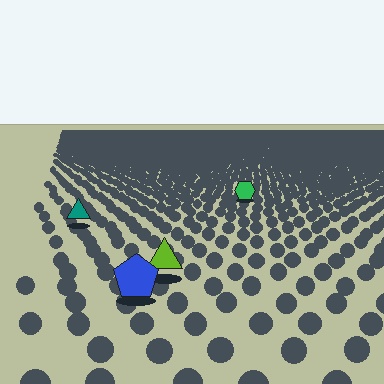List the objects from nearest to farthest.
From nearest to farthest: the blue pentagon, the lime triangle, the teal triangle, the green hexagon.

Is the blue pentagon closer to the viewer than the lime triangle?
Yes. The blue pentagon is closer — you can tell from the texture gradient: the ground texture is coarser near it.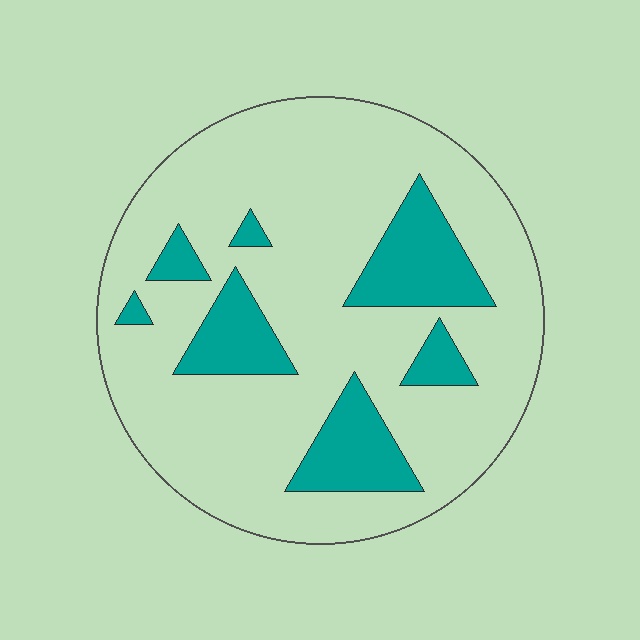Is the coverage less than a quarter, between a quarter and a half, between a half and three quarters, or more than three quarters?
Less than a quarter.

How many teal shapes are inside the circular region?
7.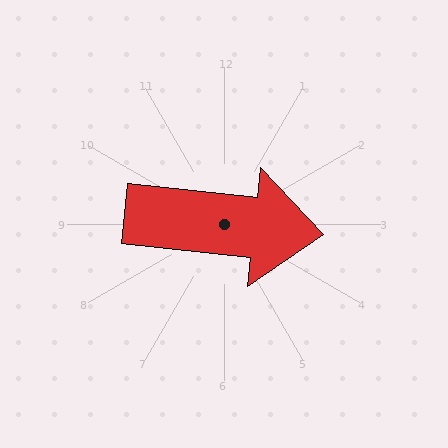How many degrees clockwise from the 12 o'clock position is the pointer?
Approximately 96 degrees.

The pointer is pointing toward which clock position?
Roughly 3 o'clock.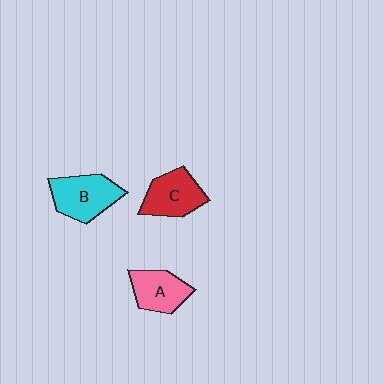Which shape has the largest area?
Shape B (cyan).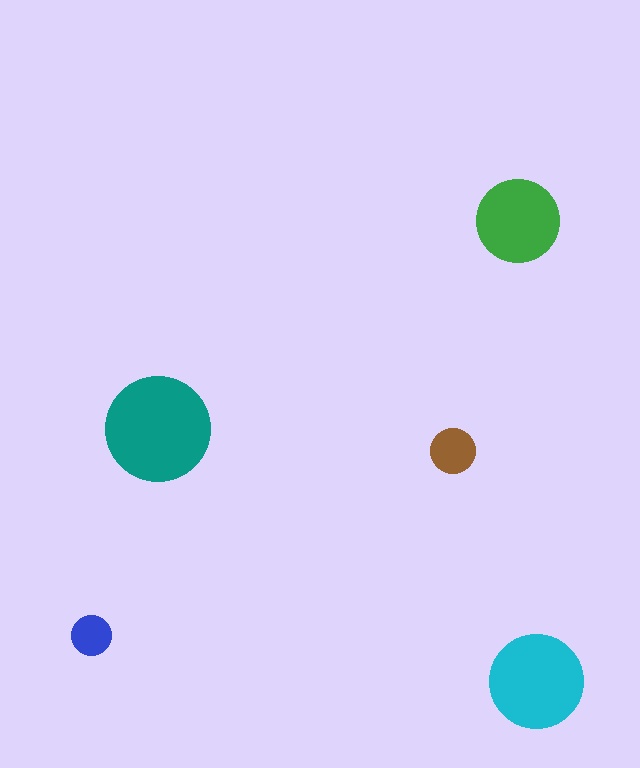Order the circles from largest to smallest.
the teal one, the cyan one, the green one, the brown one, the blue one.